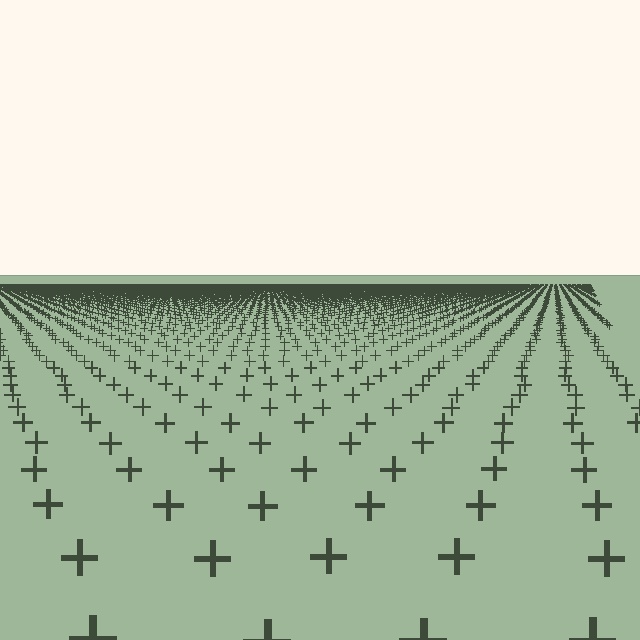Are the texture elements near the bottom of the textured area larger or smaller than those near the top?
Larger. Near the bottom, elements are closer to the viewer and appear at a bigger on-screen size.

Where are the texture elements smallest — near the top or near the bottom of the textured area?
Near the top.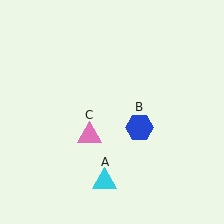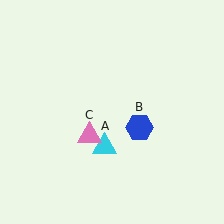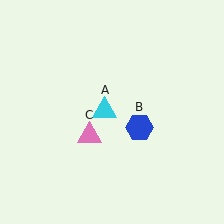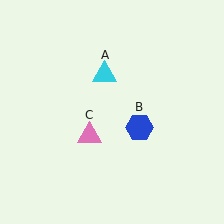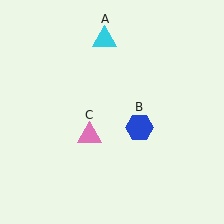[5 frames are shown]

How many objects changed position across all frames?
1 object changed position: cyan triangle (object A).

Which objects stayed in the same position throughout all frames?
Blue hexagon (object B) and pink triangle (object C) remained stationary.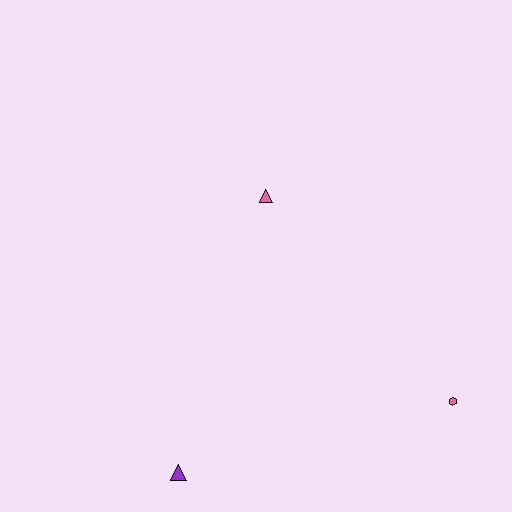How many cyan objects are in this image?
There are no cyan objects.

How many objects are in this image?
There are 3 objects.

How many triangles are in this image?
There are 2 triangles.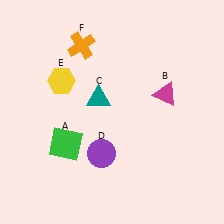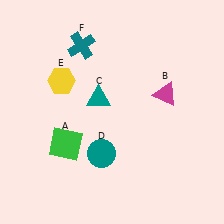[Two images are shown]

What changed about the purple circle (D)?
In Image 1, D is purple. In Image 2, it changed to teal.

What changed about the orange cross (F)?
In Image 1, F is orange. In Image 2, it changed to teal.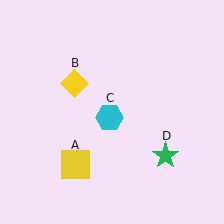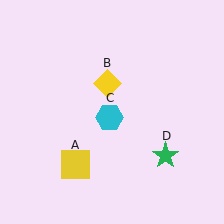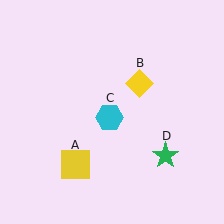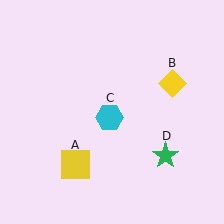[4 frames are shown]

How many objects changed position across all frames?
1 object changed position: yellow diamond (object B).